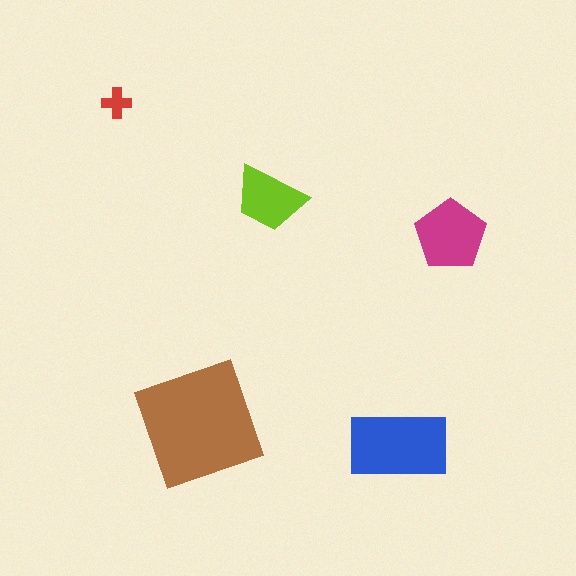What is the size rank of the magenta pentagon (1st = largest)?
3rd.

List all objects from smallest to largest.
The red cross, the lime trapezoid, the magenta pentagon, the blue rectangle, the brown square.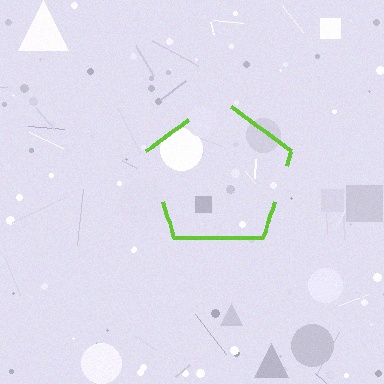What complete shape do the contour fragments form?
The contour fragments form a pentagon.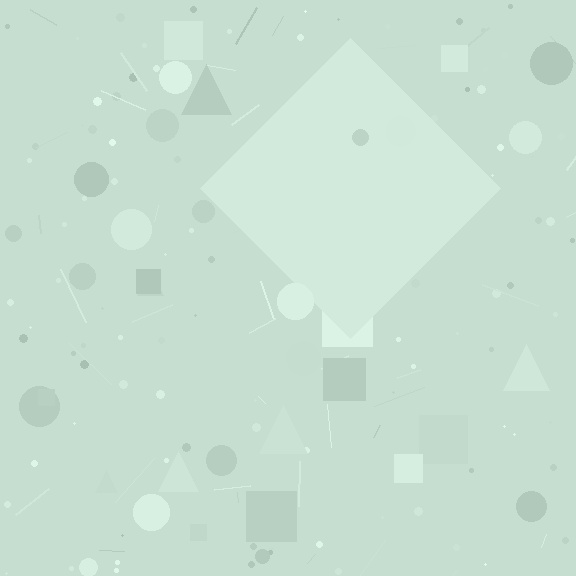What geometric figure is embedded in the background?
A diamond is embedded in the background.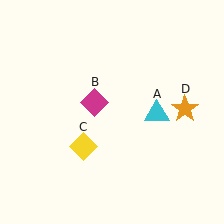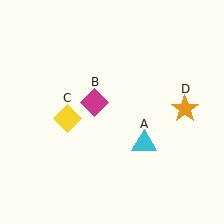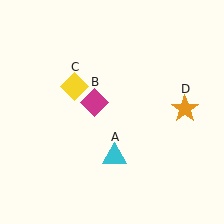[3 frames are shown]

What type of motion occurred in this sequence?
The cyan triangle (object A), yellow diamond (object C) rotated clockwise around the center of the scene.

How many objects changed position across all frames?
2 objects changed position: cyan triangle (object A), yellow diamond (object C).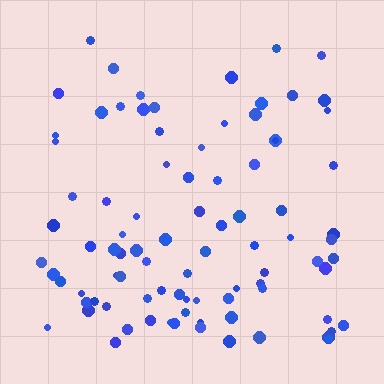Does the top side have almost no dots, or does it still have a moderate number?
Still a moderate number, just noticeably fewer than the bottom.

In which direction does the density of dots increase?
From top to bottom, with the bottom side densest.